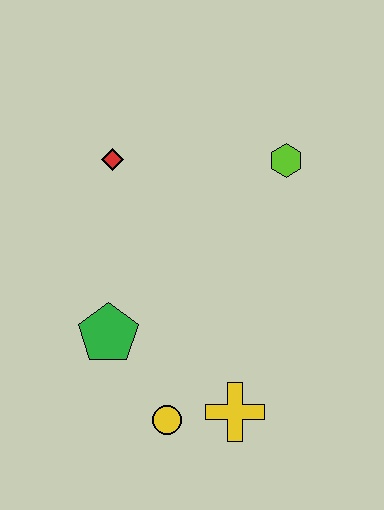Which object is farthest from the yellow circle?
The lime hexagon is farthest from the yellow circle.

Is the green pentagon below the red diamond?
Yes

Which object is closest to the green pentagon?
The yellow circle is closest to the green pentagon.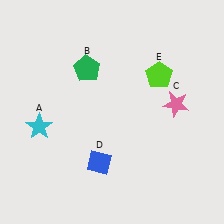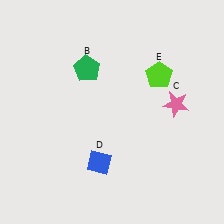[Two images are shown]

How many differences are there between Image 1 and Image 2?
There is 1 difference between the two images.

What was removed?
The cyan star (A) was removed in Image 2.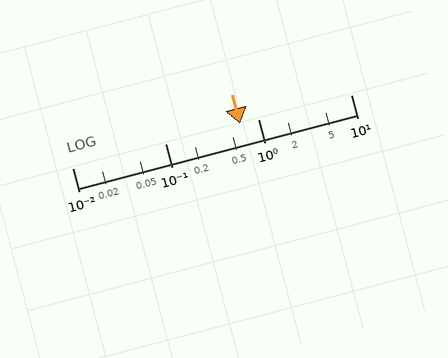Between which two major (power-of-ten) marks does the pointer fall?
The pointer is between 0.1 and 1.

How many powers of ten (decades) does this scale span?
The scale spans 3 decades, from 0.01 to 10.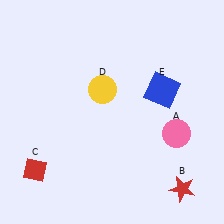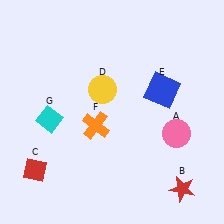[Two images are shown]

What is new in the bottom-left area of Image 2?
An orange cross (F) was added in the bottom-left area of Image 2.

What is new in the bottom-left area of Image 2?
A cyan diamond (G) was added in the bottom-left area of Image 2.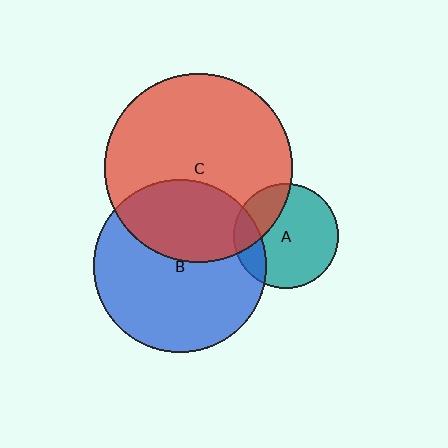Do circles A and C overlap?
Yes.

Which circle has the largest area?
Circle C (red).